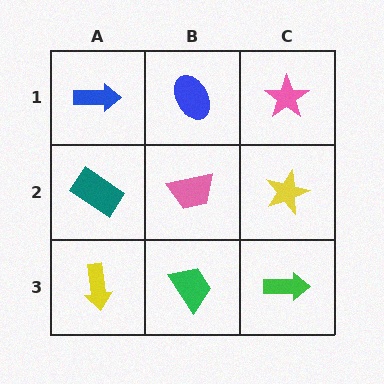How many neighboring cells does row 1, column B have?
3.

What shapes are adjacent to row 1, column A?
A teal rectangle (row 2, column A), a blue ellipse (row 1, column B).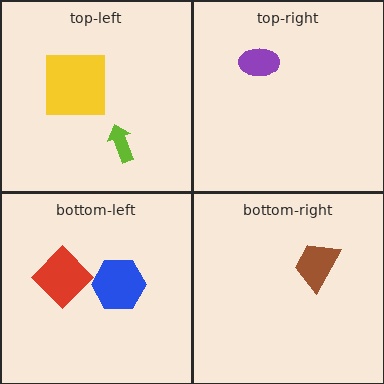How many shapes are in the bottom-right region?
1.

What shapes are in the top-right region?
The purple ellipse.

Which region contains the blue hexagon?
The bottom-left region.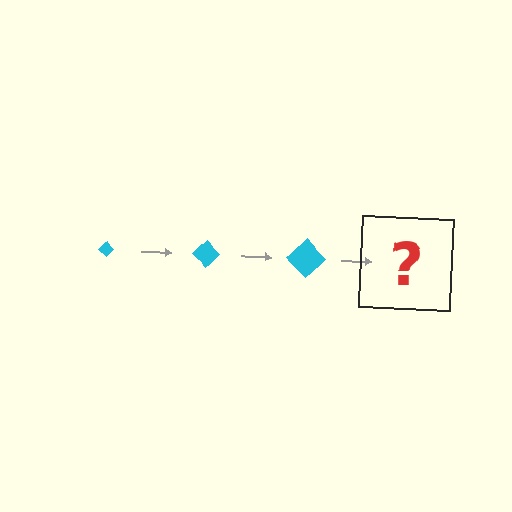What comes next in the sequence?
The next element should be a cyan diamond, larger than the previous one.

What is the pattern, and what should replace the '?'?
The pattern is that the diamond gets progressively larger each step. The '?' should be a cyan diamond, larger than the previous one.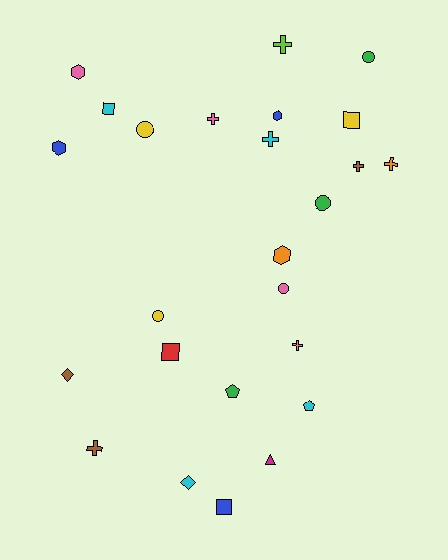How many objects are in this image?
There are 25 objects.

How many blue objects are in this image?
There are 3 blue objects.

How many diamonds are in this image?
There are 2 diamonds.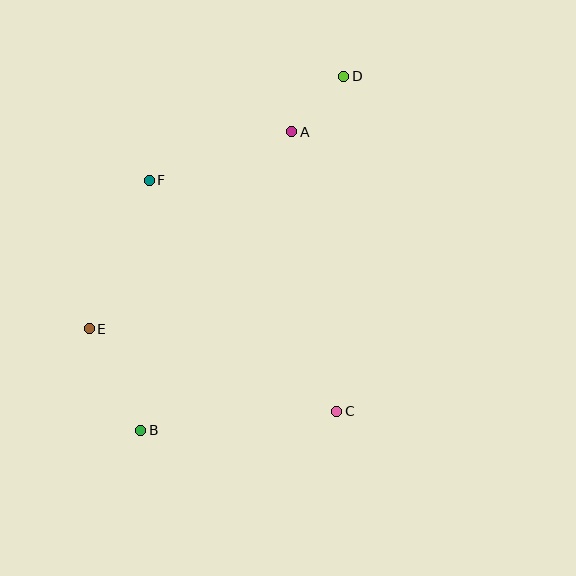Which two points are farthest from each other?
Points B and D are farthest from each other.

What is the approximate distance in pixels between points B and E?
The distance between B and E is approximately 114 pixels.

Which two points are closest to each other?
Points A and D are closest to each other.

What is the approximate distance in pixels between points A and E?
The distance between A and E is approximately 282 pixels.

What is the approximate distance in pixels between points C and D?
The distance between C and D is approximately 335 pixels.